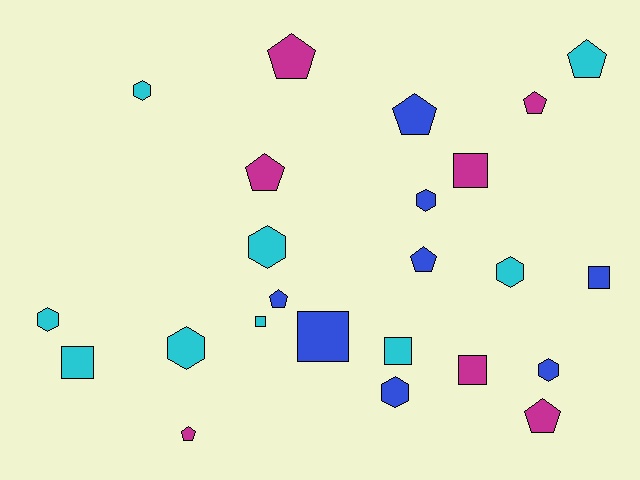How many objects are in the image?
There are 24 objects.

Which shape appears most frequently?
Pentagon, with 9 objects.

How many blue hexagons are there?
There are 3 blue hexagons.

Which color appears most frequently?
Cyan, with 9 objects.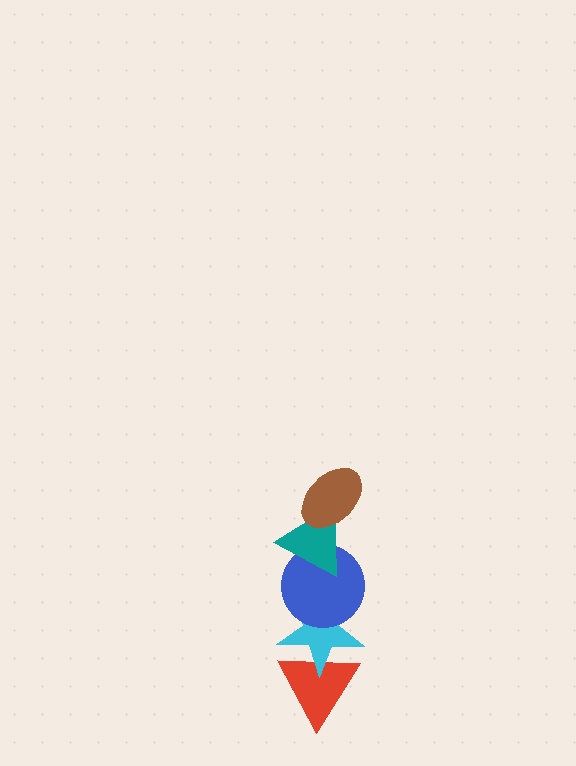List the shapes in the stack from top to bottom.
From top to bottom: the brown ellipse, the teal triangle, the blue circle, the cyan star, the red triangle.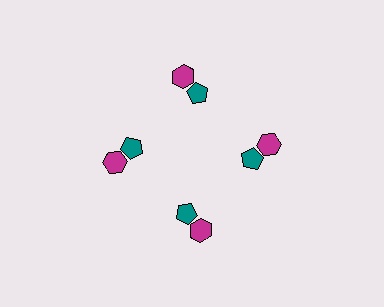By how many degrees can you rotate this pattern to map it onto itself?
The pattern maps onto itself every 90 degrees of rotation.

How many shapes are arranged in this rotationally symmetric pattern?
There are 8 shapes, arranged in 4 groups of 2.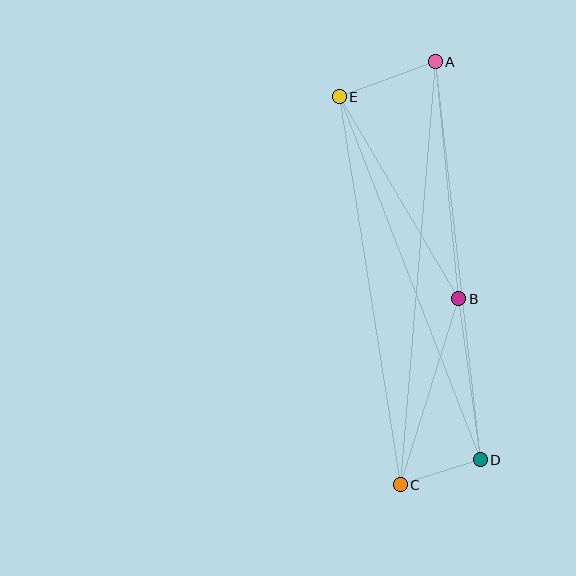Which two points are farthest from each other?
Points A and C are farthest from each other.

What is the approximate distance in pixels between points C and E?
The distance between C and E is approximately 393 pixels.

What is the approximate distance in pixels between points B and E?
The distance between B and E is approximately 234 pixels.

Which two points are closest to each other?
Points C and D are closest to each other.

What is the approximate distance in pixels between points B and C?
The distance between B and C is approximately 195 pixels.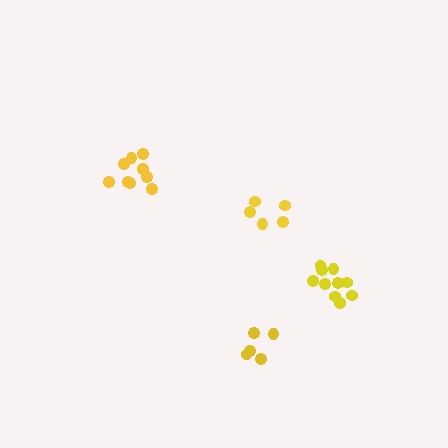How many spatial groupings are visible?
There are 4 spatial groupings.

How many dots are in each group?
Group 1: 5 dots, Group 2: 10 dots, Group 3: 9 dots, Group 4: 5 dots (29 total).